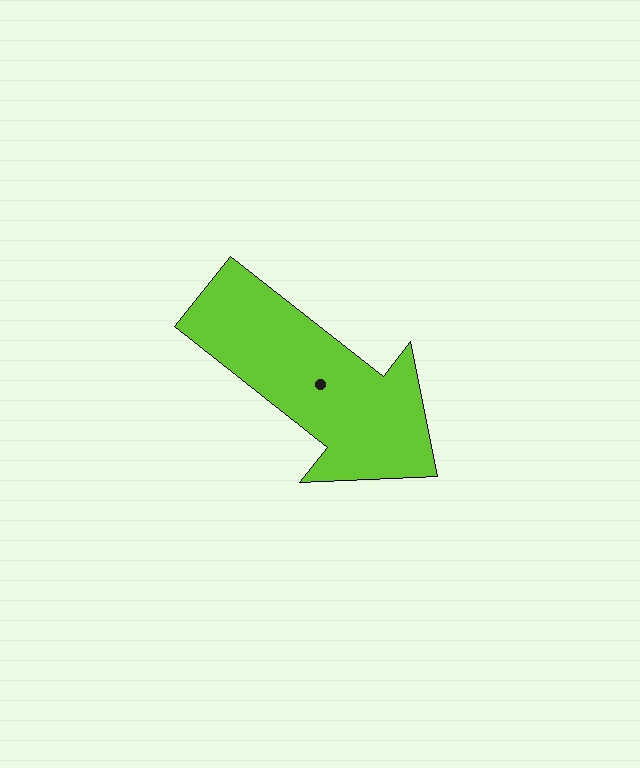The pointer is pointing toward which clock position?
Roughly 4 o'clock.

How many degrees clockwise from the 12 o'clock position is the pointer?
Approximately 128 degrees.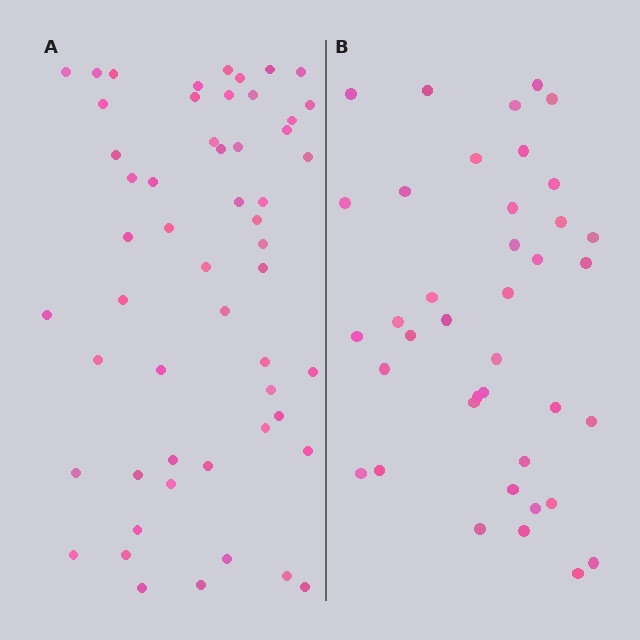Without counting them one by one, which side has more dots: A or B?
Region A (the left region) has more dots.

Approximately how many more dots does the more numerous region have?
Region A has approximately 15 more dots than region B.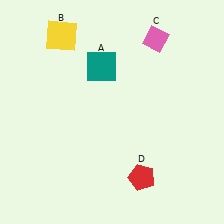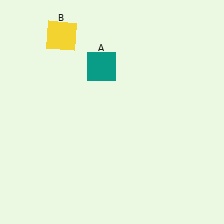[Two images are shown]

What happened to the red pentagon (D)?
The red pentagon (D) was removed in Image 2. It was in the bottom-right area of Image 1.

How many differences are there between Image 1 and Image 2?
There are 2 differences between the two images.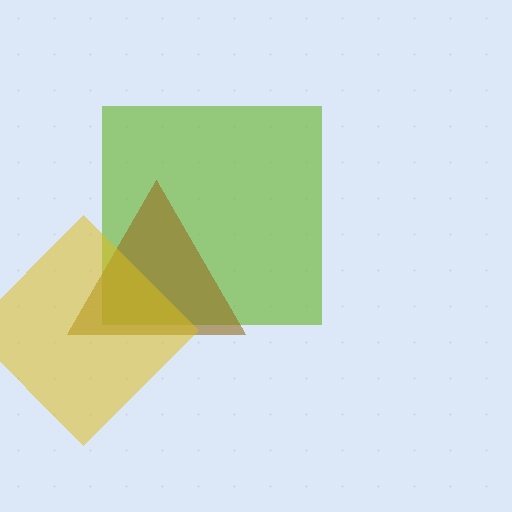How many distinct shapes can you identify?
There are 3 distinct shapes: a lime square, a brown triangle, a yellow diamond.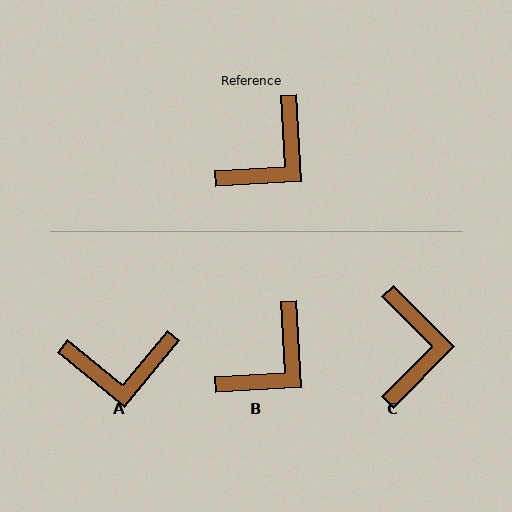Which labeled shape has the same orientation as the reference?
B.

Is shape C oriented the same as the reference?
No, it is off by about 42 degrees.